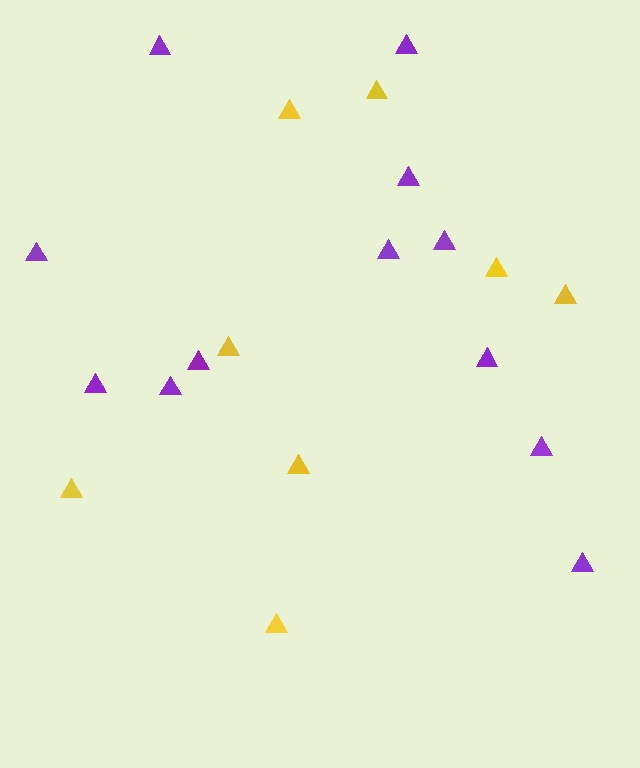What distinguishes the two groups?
There are 2 groups: one group of yellow triangles (8) and one group of purple triangles (12).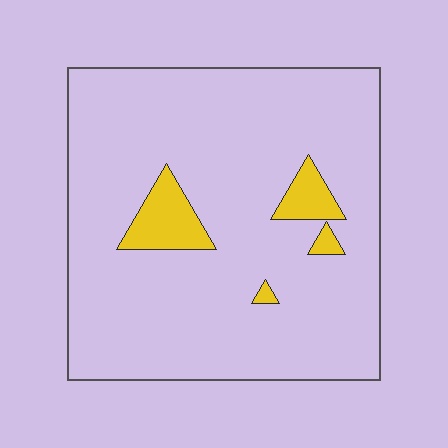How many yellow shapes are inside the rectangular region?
4.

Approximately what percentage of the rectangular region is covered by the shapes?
Approximately 10%.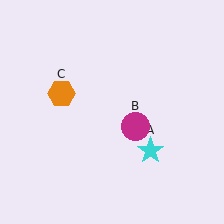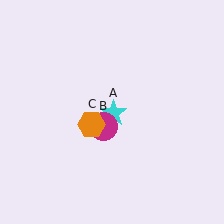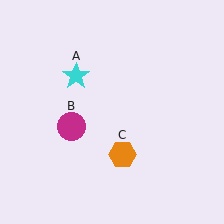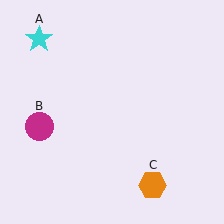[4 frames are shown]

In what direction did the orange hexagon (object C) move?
The orange hexagon (object C) moved down and to the right.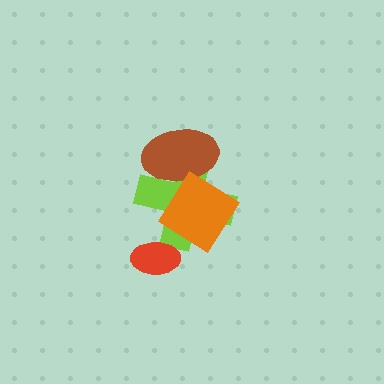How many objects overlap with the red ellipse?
1 object overlaps with the red ellipse.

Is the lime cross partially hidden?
Yes, it is partially covered by another shape.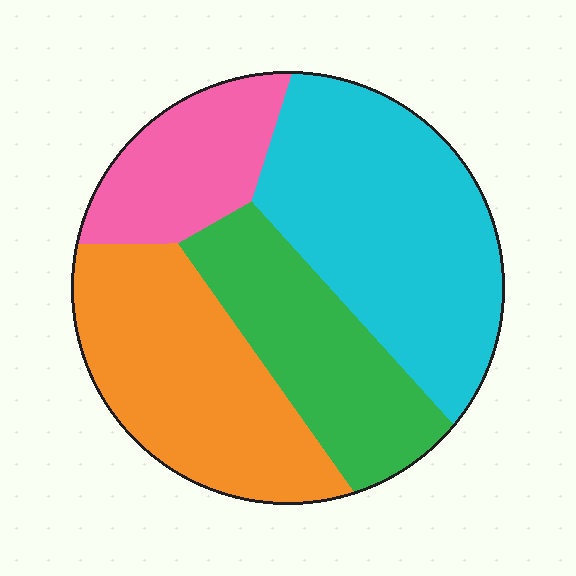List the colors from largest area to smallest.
From largest to smallest: cyan, orange, green, pink.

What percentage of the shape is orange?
Orange covers around 30% of the shape.